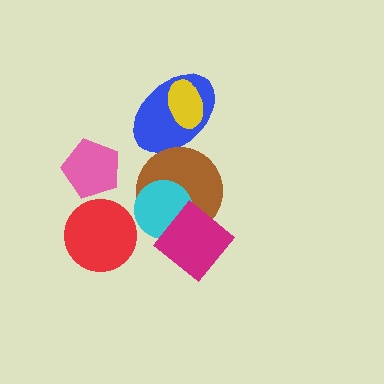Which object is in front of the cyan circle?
The magenta diamond is in front of the cyan circle.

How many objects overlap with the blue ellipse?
2 objects overlap with the blue ellipse.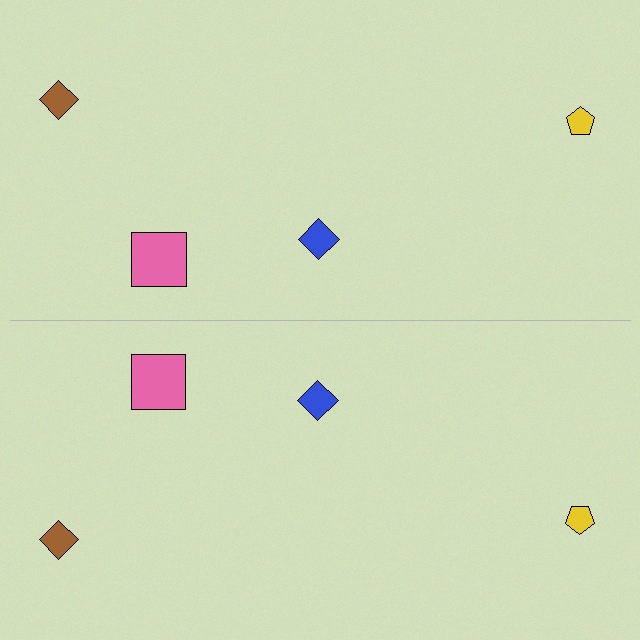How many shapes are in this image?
There are 8 shapes in this image.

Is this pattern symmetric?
Yes, this pattern has bilateral (reflection) symmetry.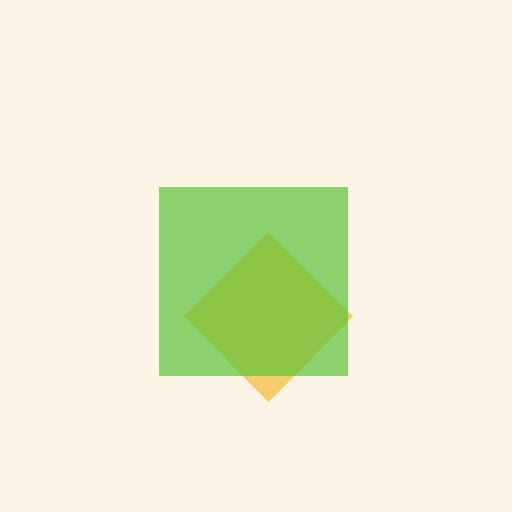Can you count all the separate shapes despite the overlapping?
Yes, there are 2 separate shapes.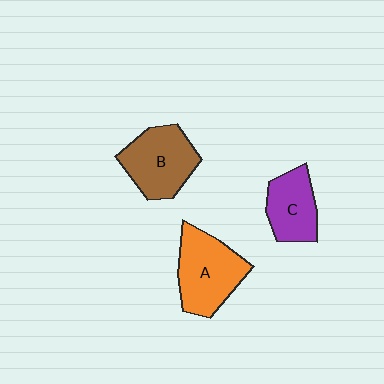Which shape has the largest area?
Shape A (orange).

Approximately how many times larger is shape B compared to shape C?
Approximately 1.3 times.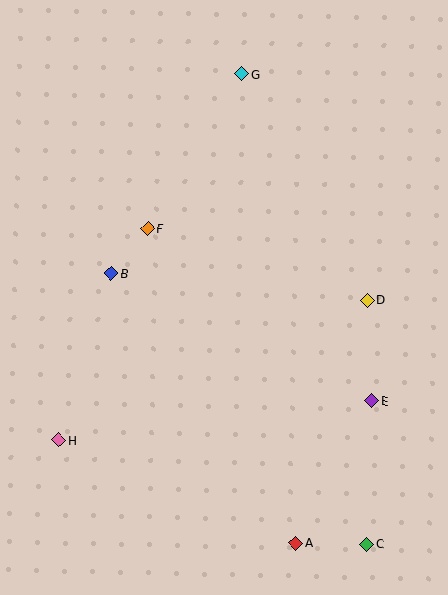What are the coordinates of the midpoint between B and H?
The midpoint between B and H is at (85, 357).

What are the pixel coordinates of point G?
Point G is at (242, 74).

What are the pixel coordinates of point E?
Point E is at (372, 401).